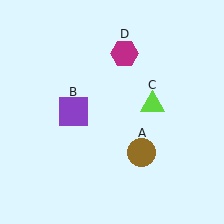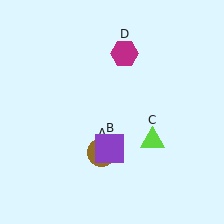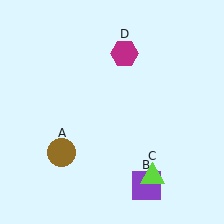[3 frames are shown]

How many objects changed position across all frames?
3 objects changed position: brown circle (object A), purple square (object B), lime triangle (object C).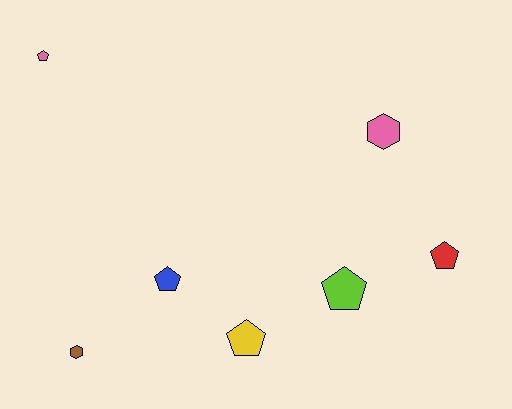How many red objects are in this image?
There is 1 red object.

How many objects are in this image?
There are 7 objects.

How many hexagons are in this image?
There are 2 hexagons.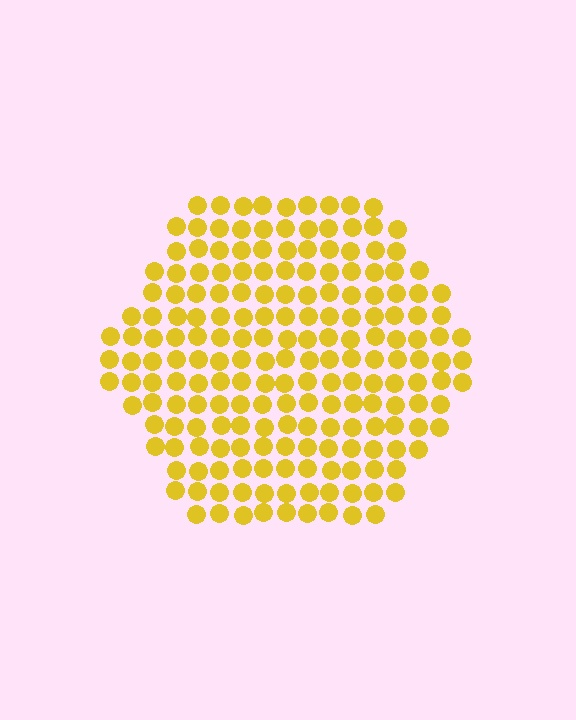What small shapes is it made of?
It is made of small circles.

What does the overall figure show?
The overall figure shows a hexagon.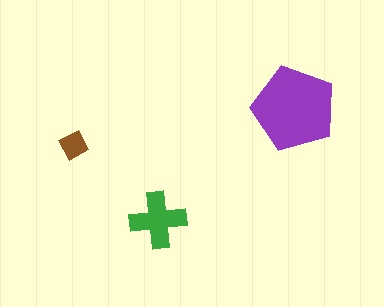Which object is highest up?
The purple pentagon is topmost.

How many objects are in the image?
There are 3 objects in the image.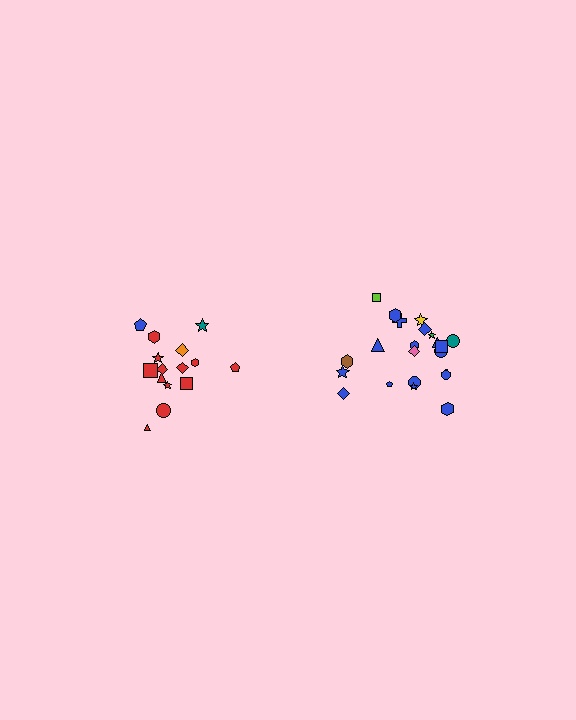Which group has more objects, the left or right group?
The right group.